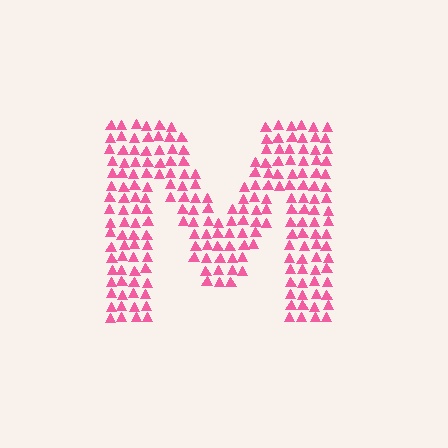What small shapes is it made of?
It is made of small triangles.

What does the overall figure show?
The overall figure shows the letter M.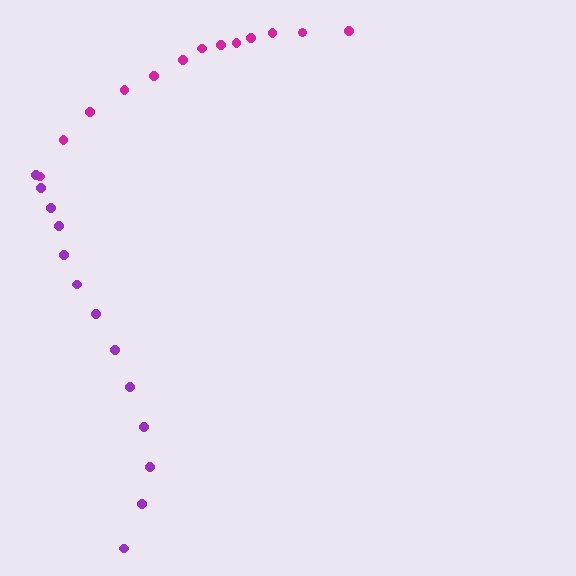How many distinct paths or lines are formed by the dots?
There are 2 distinct paths.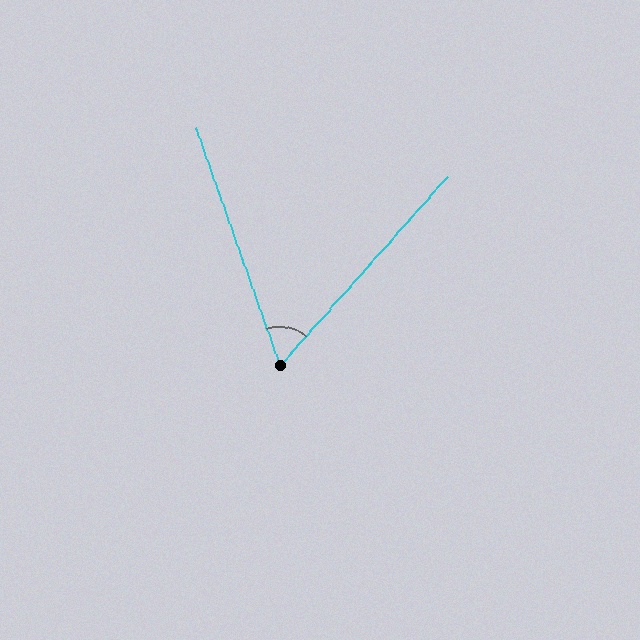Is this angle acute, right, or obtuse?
It is acute.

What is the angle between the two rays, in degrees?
Approximately 61 degrees.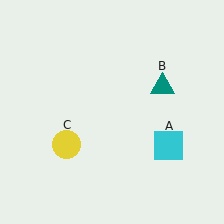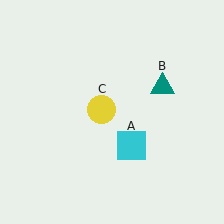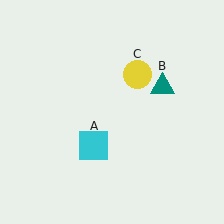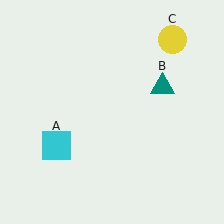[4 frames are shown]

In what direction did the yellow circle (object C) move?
The yellow circle (object C) moved up and to the right.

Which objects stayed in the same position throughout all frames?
Teal triangle (object B) remained stationary.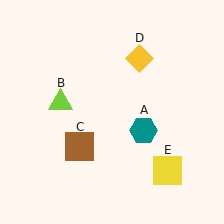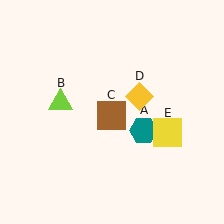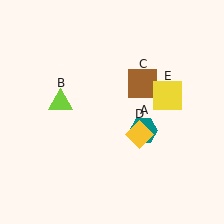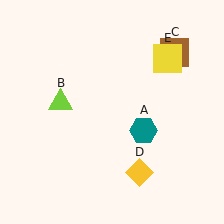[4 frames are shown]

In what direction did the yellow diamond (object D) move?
The yellow diamond (object D) moved down.